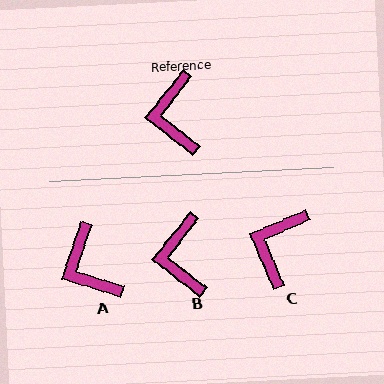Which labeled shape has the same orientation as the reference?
B.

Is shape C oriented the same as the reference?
No, it is off by about 28 degrees.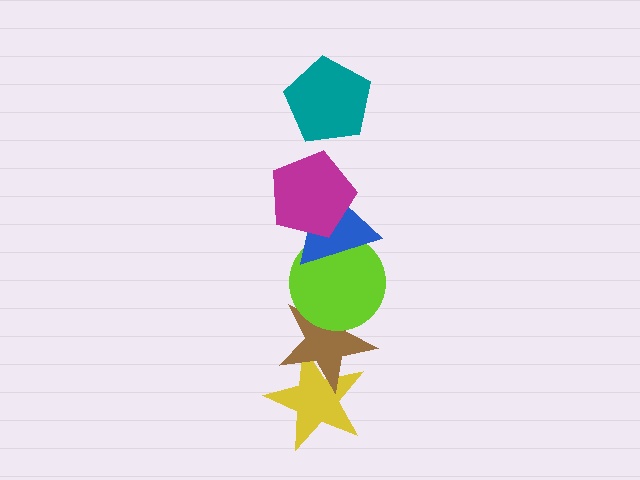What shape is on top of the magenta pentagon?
The teal pentagon is on top of the magenta pentagon.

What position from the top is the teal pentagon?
The teal pentagon is 1st from the top.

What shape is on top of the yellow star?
The brown star is on top of the yellow star.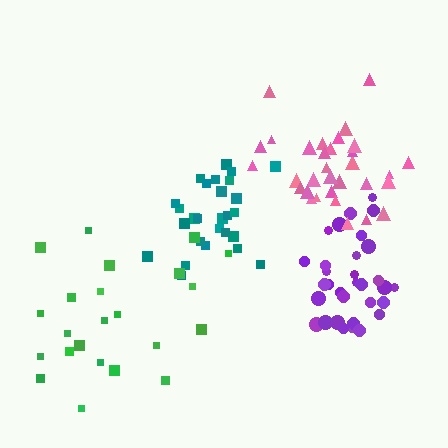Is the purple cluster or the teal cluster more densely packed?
Teal.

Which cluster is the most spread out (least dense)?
Green.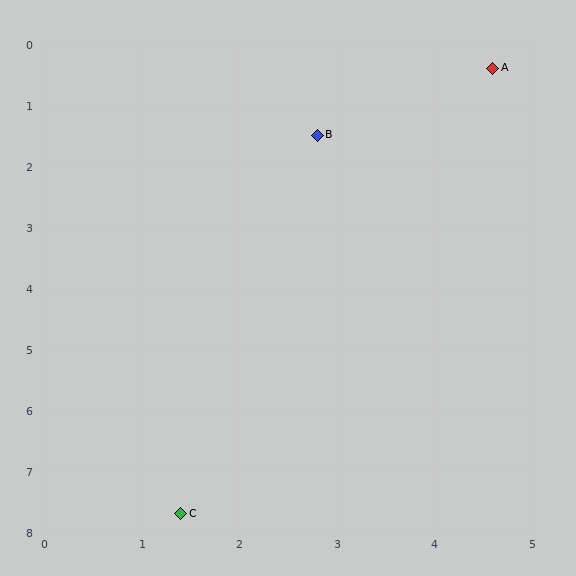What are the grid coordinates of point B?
Point B is at approximately (2.8, 1.5).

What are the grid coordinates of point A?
Point A is at approximately (4.6, 0.4).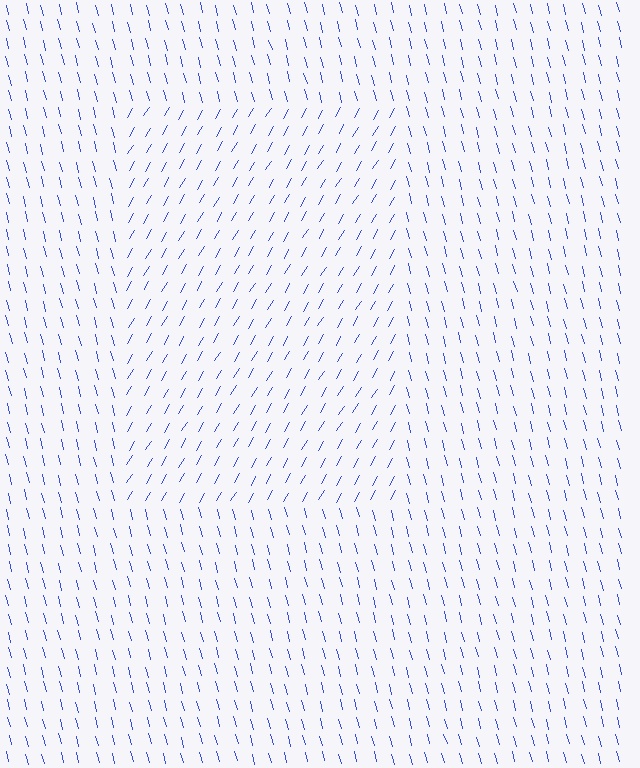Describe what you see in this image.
The image is filled with small blue line segments. A rectangle region in the image has lines oriented differently from the surrounding lines, creating a visible texture boundary.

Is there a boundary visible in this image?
Yes, there is a texture boundary formed by a change in line orientation.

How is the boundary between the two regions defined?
The boundary is defined purely by a change in line orientation (approximately 45 degrees difference). All lines are the same color and thickness.